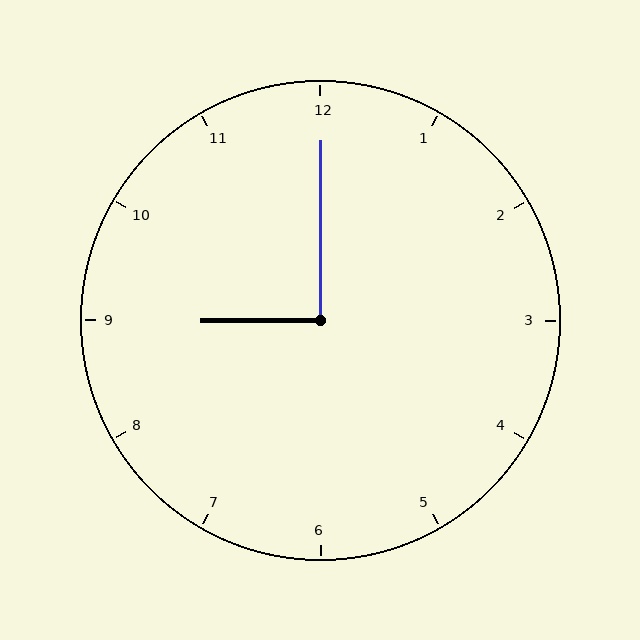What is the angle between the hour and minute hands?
Approximately 90 degrees.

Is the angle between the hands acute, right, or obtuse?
It is right.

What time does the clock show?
9:00.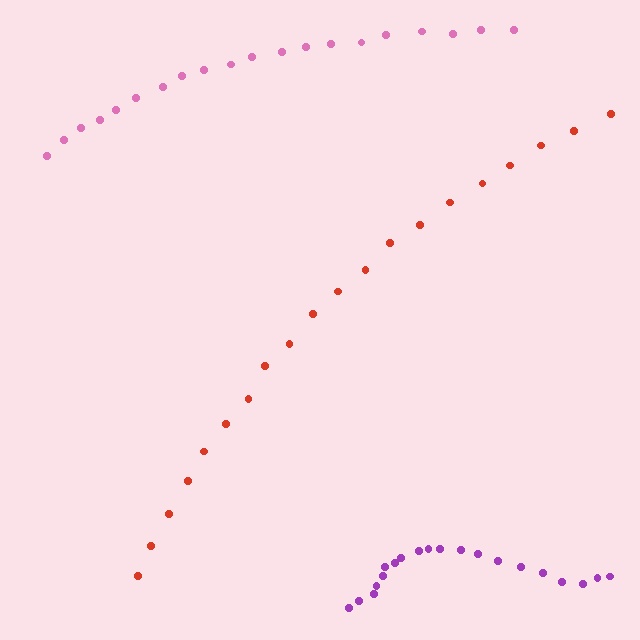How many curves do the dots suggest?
There are 3 distinct paths.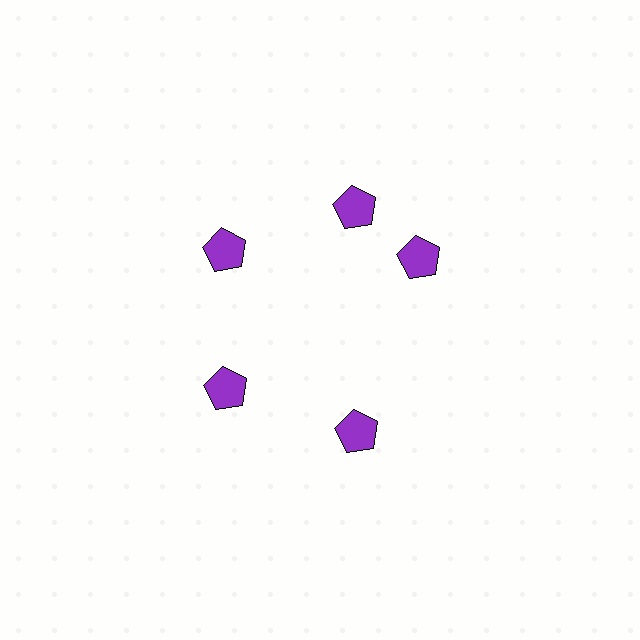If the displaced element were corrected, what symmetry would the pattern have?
It would have 5-fold rotational symmetry — the pattern would map onto itself every 72 degrees.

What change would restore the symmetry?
The symmetry would be restored by rotating it back into even spacing with its neighbors so that all 5 pentagons sit at equal angles and equal distance from the center.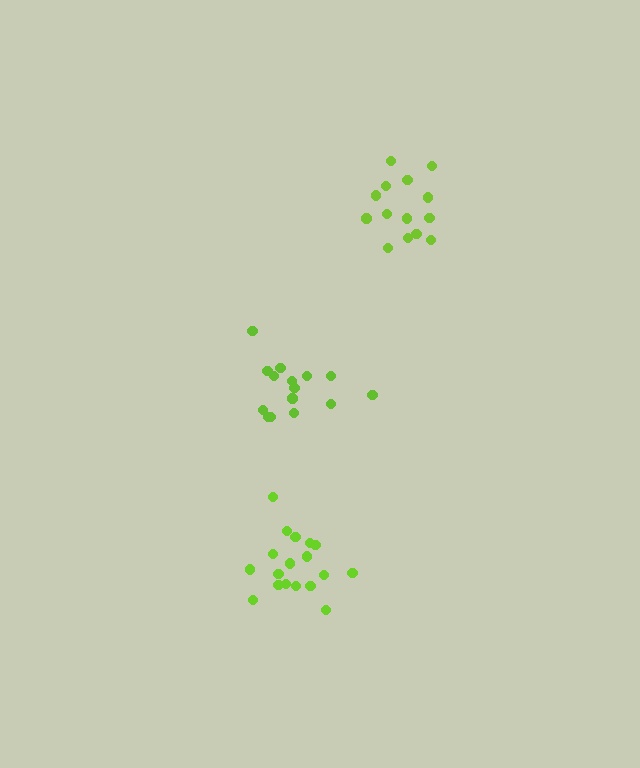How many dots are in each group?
Group 1: 15 dots, Group 2: 14 dots, Group 3: 18 dots (47 total).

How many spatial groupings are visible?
There are 3 spatial groupings.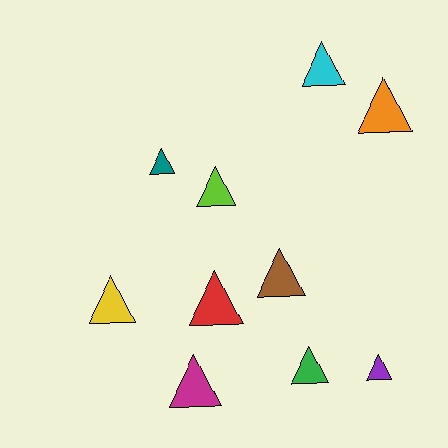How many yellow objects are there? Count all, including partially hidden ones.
There is 1 yellow object.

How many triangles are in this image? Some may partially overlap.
There are 10 triangles.